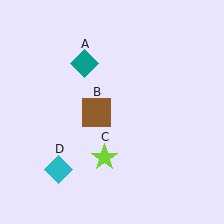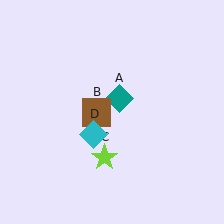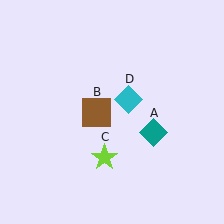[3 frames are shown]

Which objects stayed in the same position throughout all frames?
Brown square (object B) and lime star (object C) remained stationary.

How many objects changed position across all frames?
2 objects changed position: teal diamond (object A), cyan diamond (object D).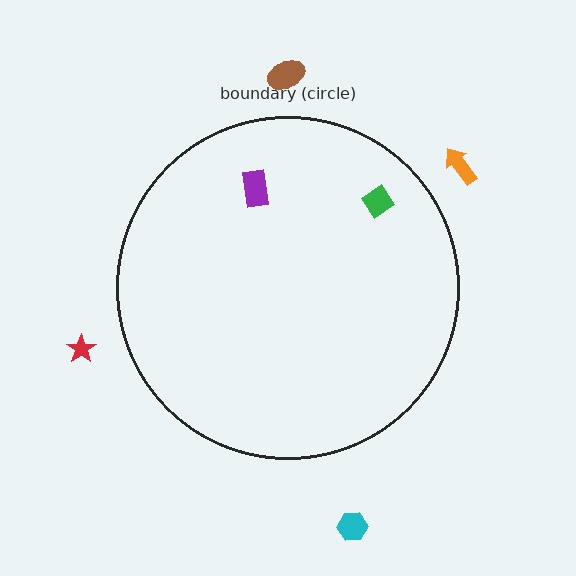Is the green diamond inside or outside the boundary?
Inside.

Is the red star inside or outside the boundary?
Outside.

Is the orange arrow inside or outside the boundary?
Outside.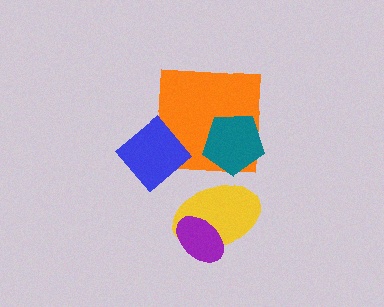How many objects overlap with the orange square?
2 objects overlap with the orange square.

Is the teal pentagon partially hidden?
No, no other shape covers it.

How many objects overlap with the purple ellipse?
1 object overlaps with the purple ellipse.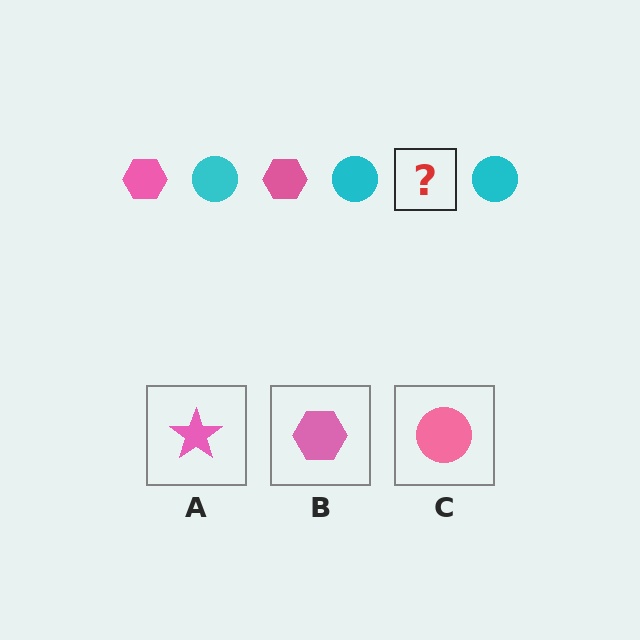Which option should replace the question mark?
Option B.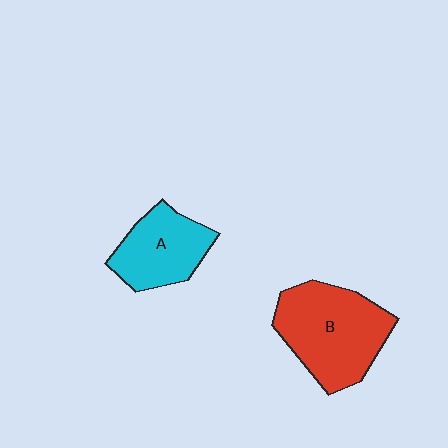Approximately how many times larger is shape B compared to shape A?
Approximately 1.5 times.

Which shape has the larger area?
Shape B (red).